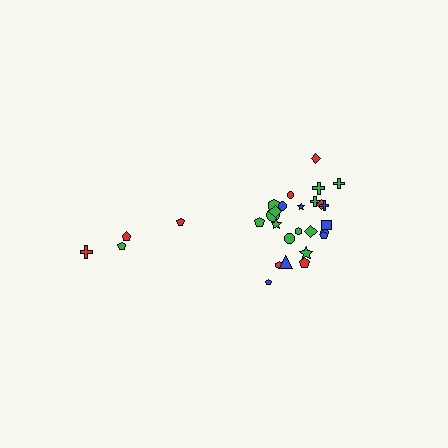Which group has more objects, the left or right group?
The right group.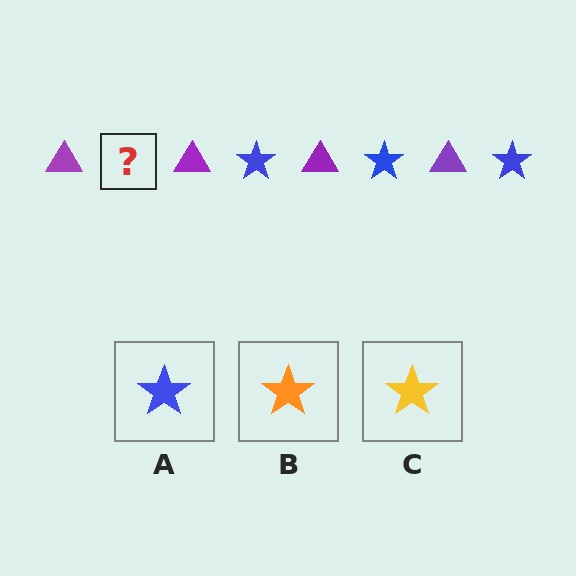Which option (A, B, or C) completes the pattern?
A.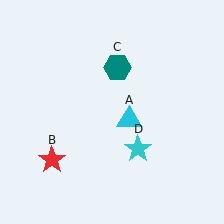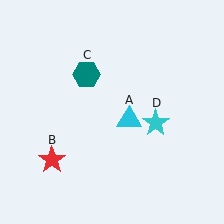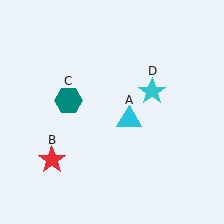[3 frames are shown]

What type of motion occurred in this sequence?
The teal hexagon (object C), cyan star (object D) rotated counterclockwise around the center of the scene.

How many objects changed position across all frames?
2 objects changed position: teal hexagon (object C), cyan star (object D).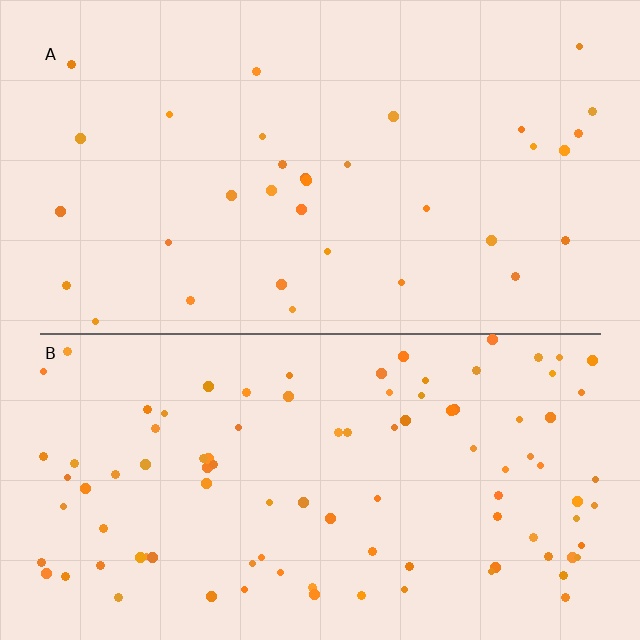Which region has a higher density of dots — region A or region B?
B (the bottom).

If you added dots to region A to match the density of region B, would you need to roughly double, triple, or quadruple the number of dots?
Approximately triple.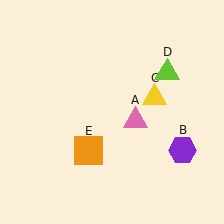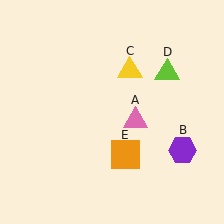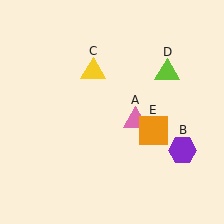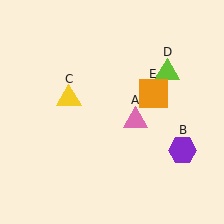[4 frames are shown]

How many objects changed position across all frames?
2 objects changed position: yellow triangle (object C), orange square (object E).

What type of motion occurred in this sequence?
The yellow triangle (object C), orange square (object E) rotated counterclockwise around the center of the scene.